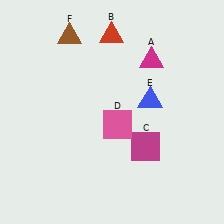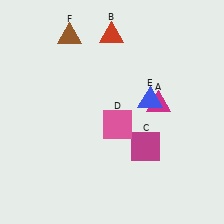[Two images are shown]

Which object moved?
The magenta triangle (A) moved down.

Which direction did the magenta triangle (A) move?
The magenta triangle (A) moved down.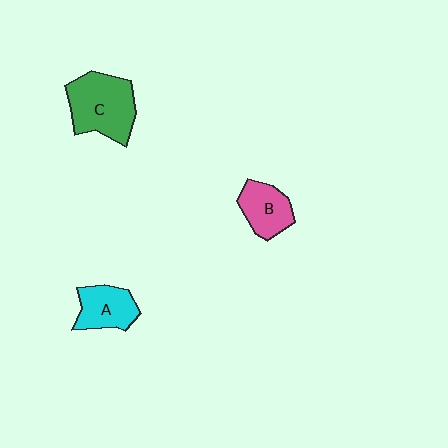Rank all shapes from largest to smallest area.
From largest to smallest: C (green), A (cyan), B (pink).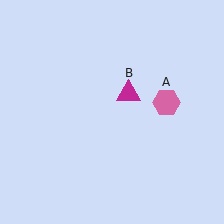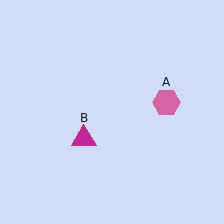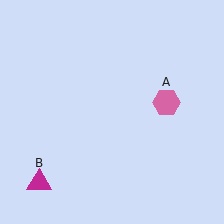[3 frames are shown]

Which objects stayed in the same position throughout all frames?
Pink hexagon (object A) remained stationary.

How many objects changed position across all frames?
1 object changed position: magenta triangle (object B).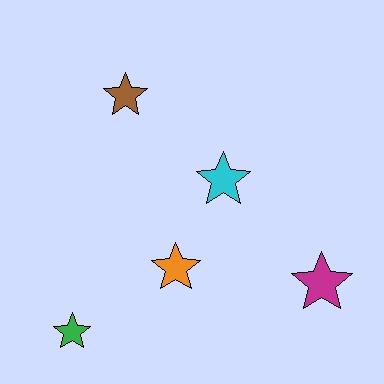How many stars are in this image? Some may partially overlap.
There are 5 stars.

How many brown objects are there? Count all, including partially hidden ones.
There is 1 brown object.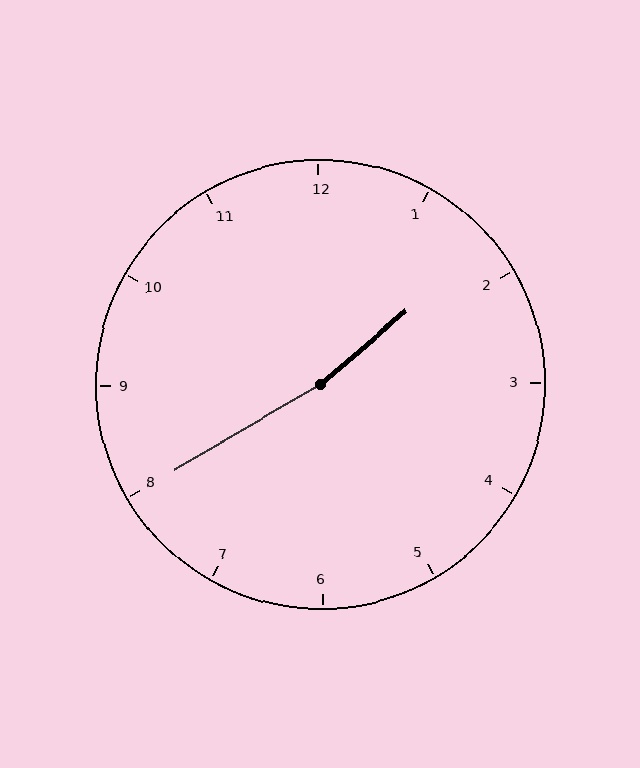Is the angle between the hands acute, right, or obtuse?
It is obtuse.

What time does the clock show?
1:40.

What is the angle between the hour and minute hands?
Approximately 170 degrees.